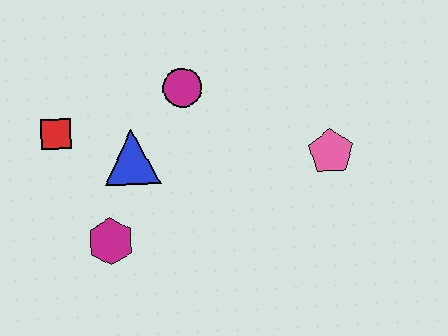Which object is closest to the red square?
The blue triangle is closest to the red square.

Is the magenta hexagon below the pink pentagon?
Yes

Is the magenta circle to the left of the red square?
No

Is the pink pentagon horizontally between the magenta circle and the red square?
No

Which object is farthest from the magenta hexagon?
The pink pentagon is farthest from the magenta hexagon.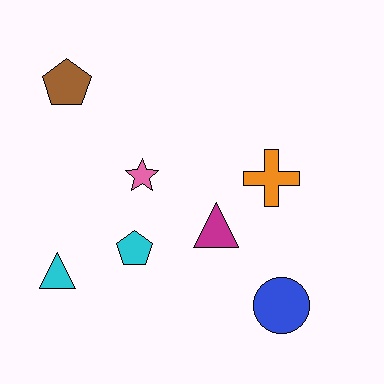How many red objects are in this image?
There are no red objects.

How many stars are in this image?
There is 1 star.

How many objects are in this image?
There are 7 objects.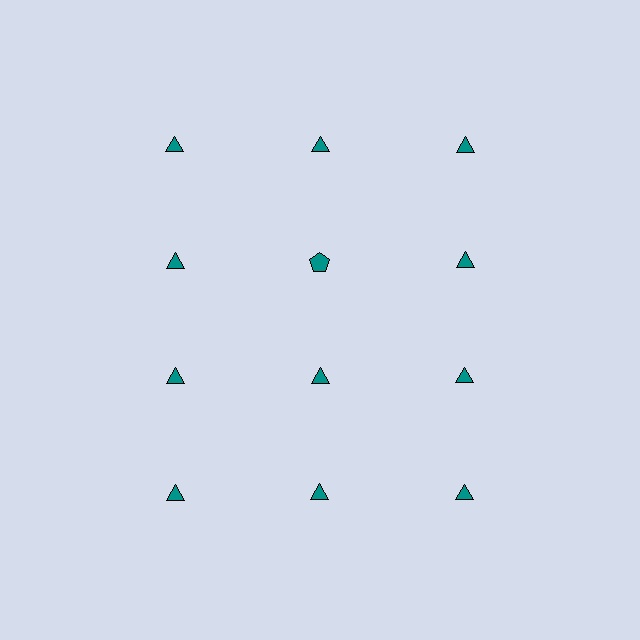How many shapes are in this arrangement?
There are 12 shapes arranged in a grid pattern.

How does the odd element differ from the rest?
It has a different shape: pentagon instead of triangle.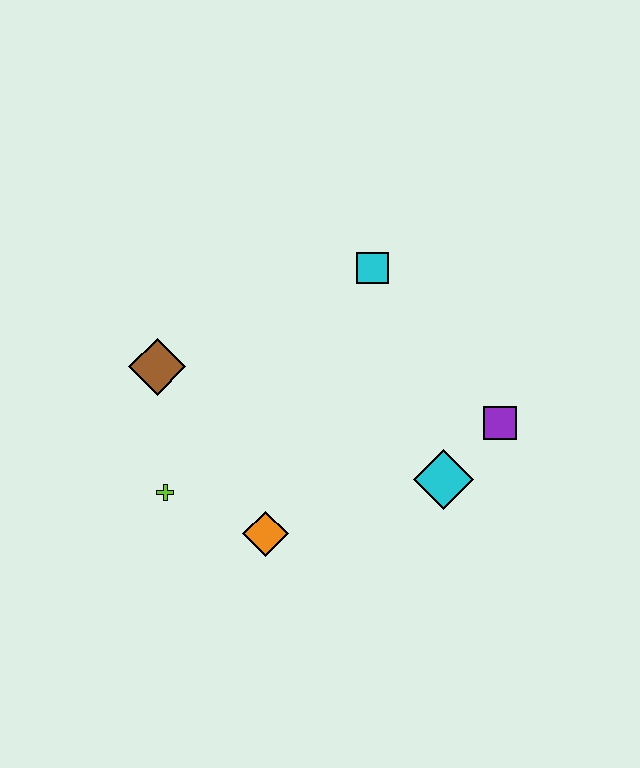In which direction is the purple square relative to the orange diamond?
The purple square is to the right of the orange diamond.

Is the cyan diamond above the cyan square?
No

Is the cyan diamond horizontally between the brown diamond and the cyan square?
No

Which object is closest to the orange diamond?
The lime cross is closest to the orange diamond.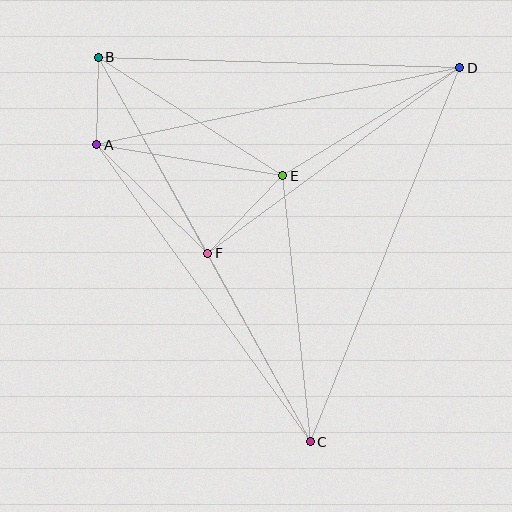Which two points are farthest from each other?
Points B and C are farthest from each other.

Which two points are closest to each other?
Points A and B are closest to each other.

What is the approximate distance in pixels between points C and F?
The distance between C and F is approximately 215 pixels.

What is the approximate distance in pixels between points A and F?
The distance between A and F is approximately 155 pixels.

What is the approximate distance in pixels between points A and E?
The distance between A and E is approximately 188 pixels.